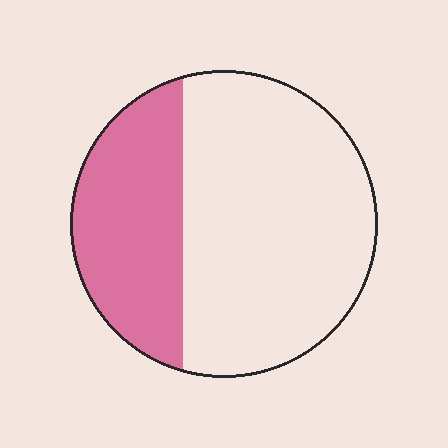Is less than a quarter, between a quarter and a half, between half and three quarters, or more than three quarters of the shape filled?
Between a quarter and a half.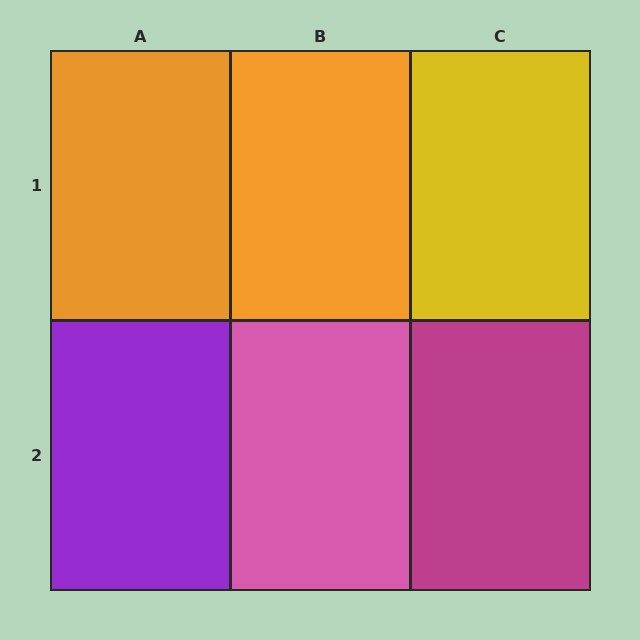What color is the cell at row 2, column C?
Magenta.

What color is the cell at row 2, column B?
Pink.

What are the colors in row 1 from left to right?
Orange, orange, yellow.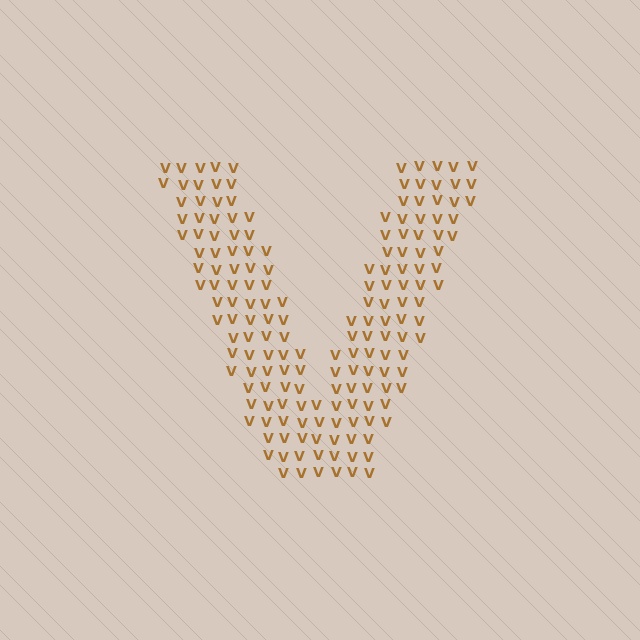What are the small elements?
The small elements are letter V's.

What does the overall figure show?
The overall figure shows the letter V.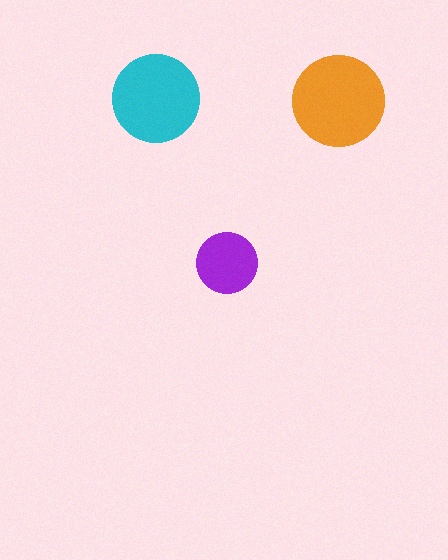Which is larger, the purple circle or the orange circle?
The orange one.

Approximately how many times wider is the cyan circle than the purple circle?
About 1.5 times wider.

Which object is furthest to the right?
The orange circle is rightmost.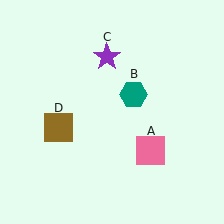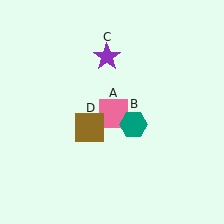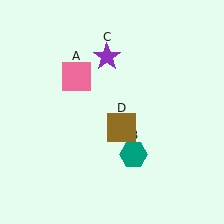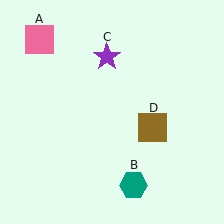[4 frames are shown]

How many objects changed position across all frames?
3 objects changed position: pink square (object A), teal hexagon (object B), brown square (object D).